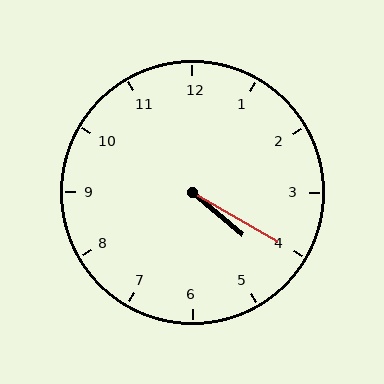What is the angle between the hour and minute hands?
Approximately 10 degrees.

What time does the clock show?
4:20.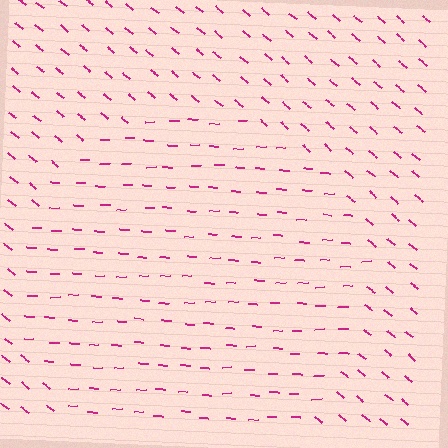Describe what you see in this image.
The image is filled with small magenta line segments. A circle region in the image has lines oriented differently from the surrounding lines, creating a visible texture boundary.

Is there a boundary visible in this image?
Yes, there is a texture boundary formed by a change in line orientation.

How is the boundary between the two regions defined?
The boundary is defined purely by a change in line orientation (approximately 39 degrees difference). All lines are the same color and thickness.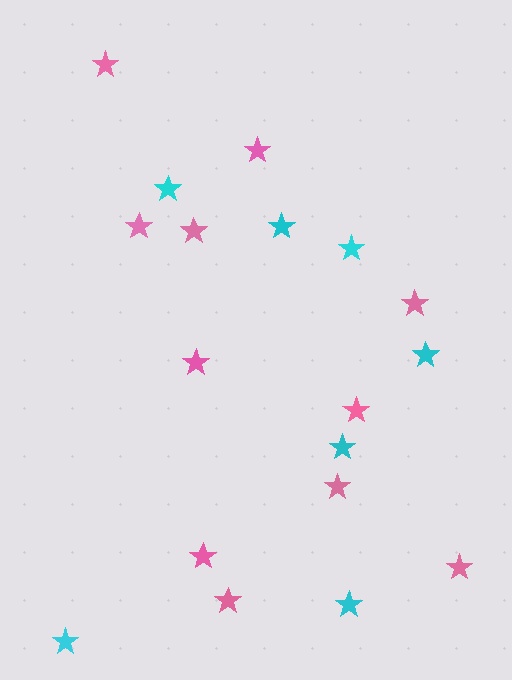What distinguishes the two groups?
There are 2 groups: one group of pink stars (11) and one group of cyan stars (7).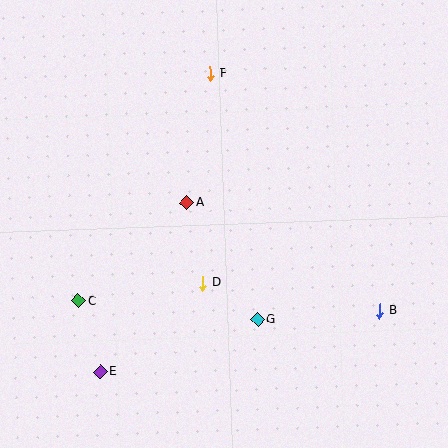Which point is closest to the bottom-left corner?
Point E is closest to the bottom-left corner.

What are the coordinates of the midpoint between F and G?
The midpoint between F and G is at (234, 197).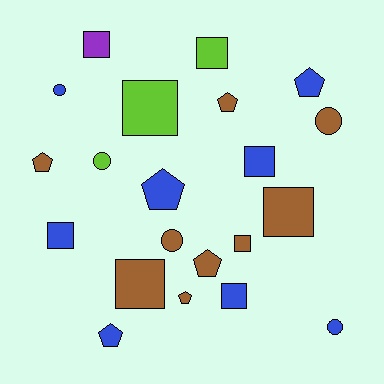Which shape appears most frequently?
Square, with 9 objects.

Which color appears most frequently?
Brown, with 9 objects.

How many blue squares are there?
There are 3 blue squares.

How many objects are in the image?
There are 21 objects.